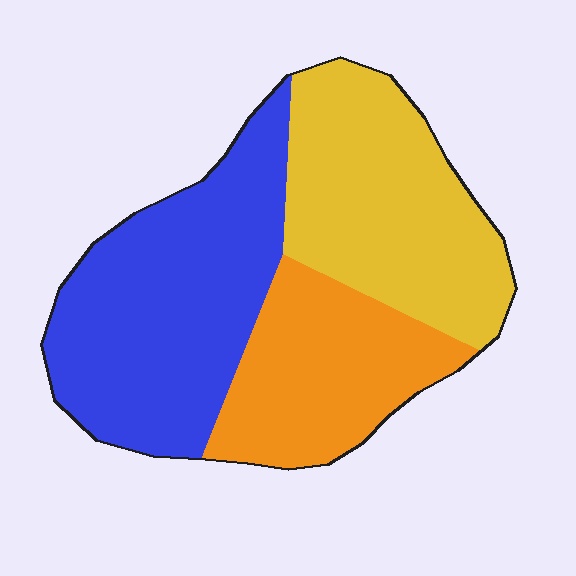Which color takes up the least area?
Orange, at roughly 25%.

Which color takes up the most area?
Blue, at roughly 40%.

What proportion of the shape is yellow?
Yellow covers around 35% of the shape.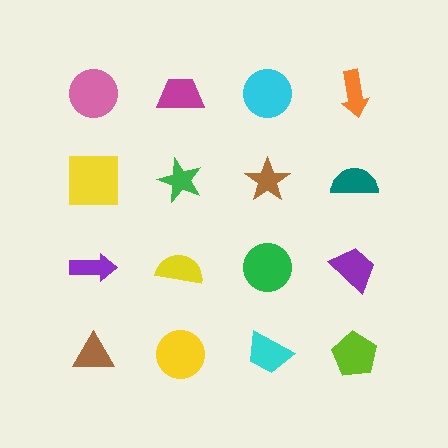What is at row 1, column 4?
An orange arrow.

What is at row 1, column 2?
A magenta trapezoid.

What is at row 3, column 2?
A yellow semicircle.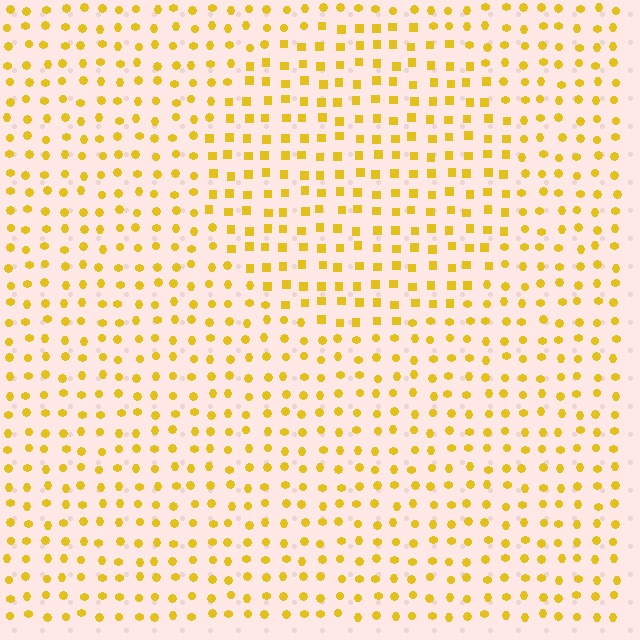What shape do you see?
I see a circle.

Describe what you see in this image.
The image is filled with small yellow elements arranged in a uniform grid. A circle-shaped region contains squares, while the surrounding area contains circles. The boundary is defined purely by the change in element shape.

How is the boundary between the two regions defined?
The boundary is defined by a change in element shape: squares inside vs. circles outside. All elements share the same color and spacing.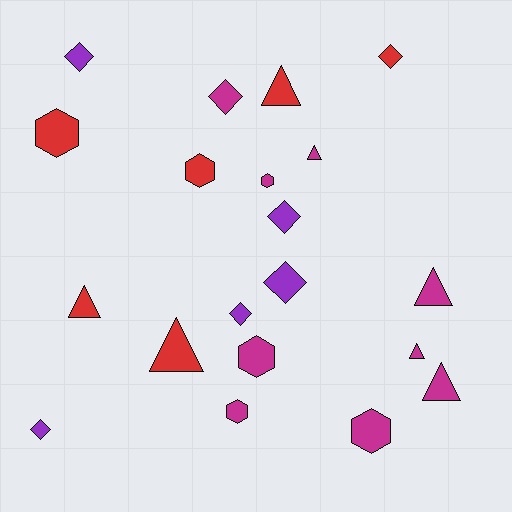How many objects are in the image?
There are 20 objects.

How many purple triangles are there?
There are no purple triangles.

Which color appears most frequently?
Magenta, with 9 objects.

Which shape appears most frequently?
Diamond, with 7 objects.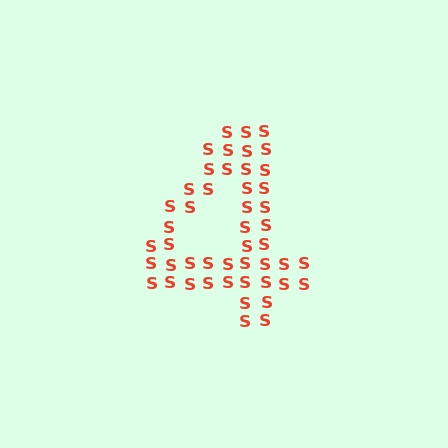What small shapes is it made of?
It is made of small letter S's.